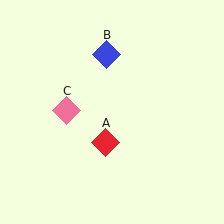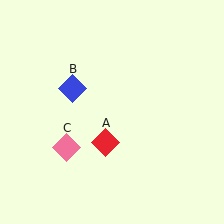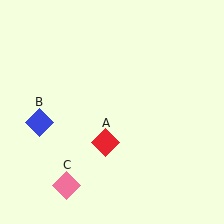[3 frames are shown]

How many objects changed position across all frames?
2 objects changed position: blue diamond (object B), pink diamond (object C).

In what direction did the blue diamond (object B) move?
The blue diamond (object B) moved down and to the left.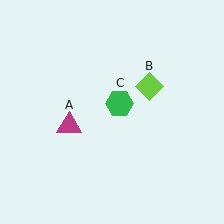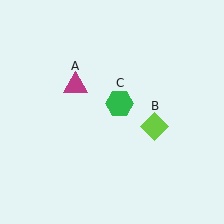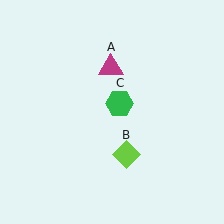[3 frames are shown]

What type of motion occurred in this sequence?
The magenta triangle (object A), lime diamond (object B) rotated clockwise around the center of the scene.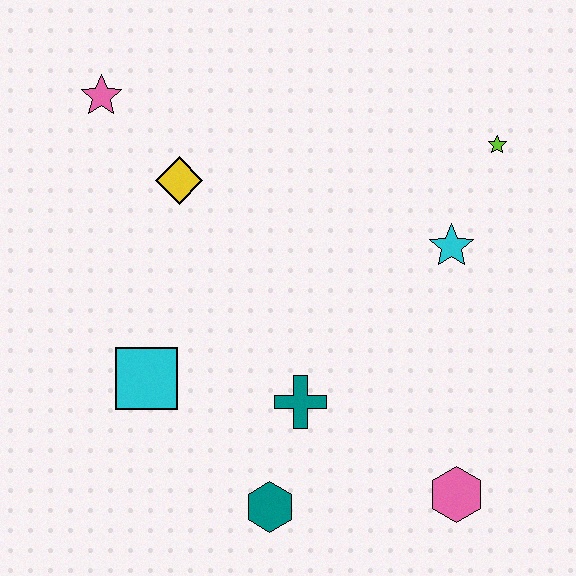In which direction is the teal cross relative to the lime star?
The teal cross is below the lime star.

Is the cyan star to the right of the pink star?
Yes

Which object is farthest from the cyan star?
The pink star is farthest from the cyan star.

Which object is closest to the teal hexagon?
The teal cross is closest to the teal hexagon.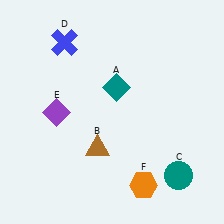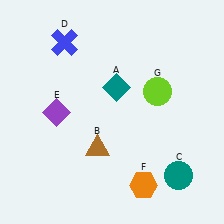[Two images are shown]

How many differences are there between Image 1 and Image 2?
There is 1 difference between the two images.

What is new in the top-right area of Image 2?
A lime circle (G) was added in the top-right area of Image 2.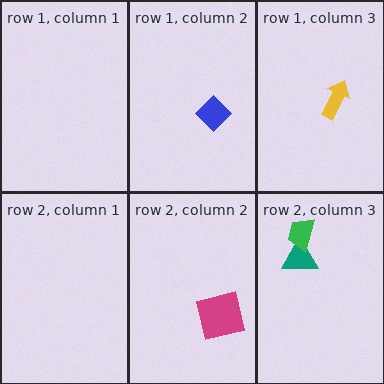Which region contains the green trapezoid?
The row 2, column 3 region.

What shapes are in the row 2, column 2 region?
The magenta square.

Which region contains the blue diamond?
The row 1, column 2 region.